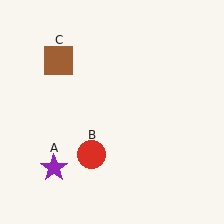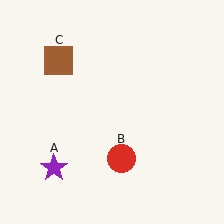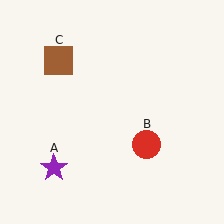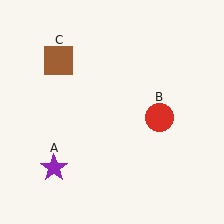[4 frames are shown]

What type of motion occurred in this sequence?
The red circle (object B) rotated counterclockwise around the center of the scene.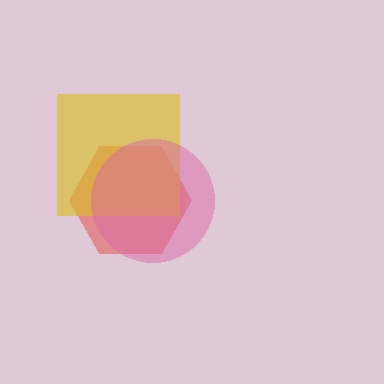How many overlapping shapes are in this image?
There are 3 overlapping shapes in the image.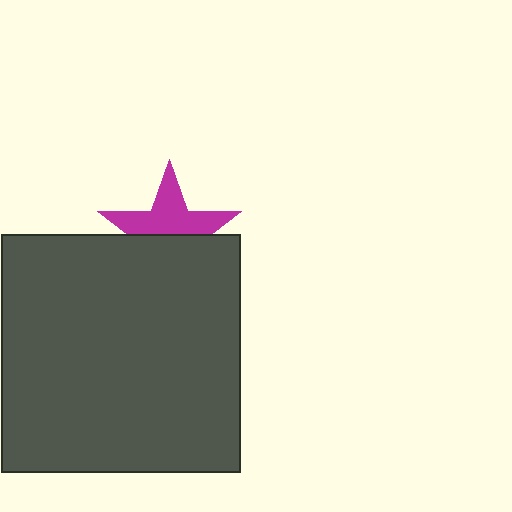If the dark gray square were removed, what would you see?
You would see the complete magenta star.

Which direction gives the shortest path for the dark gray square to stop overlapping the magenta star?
Moving down gives the shortest separation.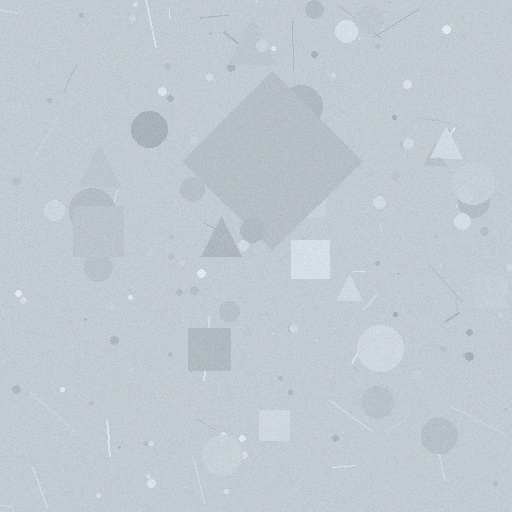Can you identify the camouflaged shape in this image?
The camouflaged shape is a diamond.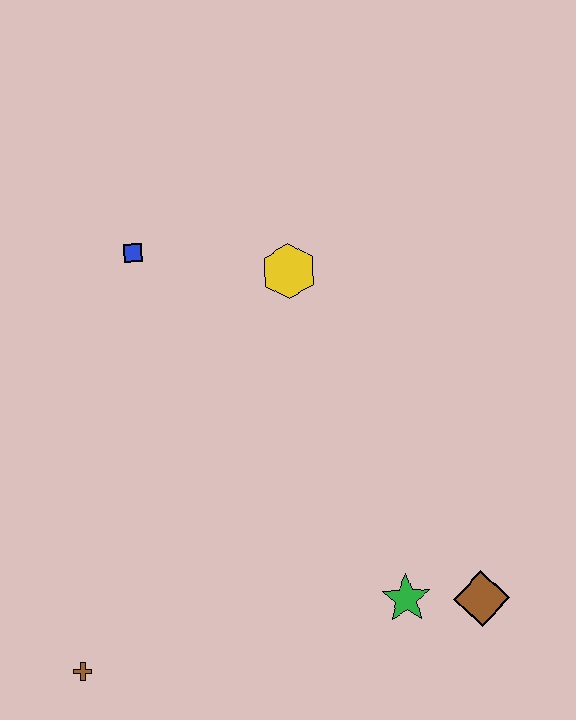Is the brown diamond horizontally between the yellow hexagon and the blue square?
No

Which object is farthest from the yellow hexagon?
The brown cross is farthest from the yellow hexagon.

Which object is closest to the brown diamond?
The green star is closest to the brown diamond.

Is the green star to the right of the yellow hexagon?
Yes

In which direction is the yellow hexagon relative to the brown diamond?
The yellow hexagon is above the brown diamond.